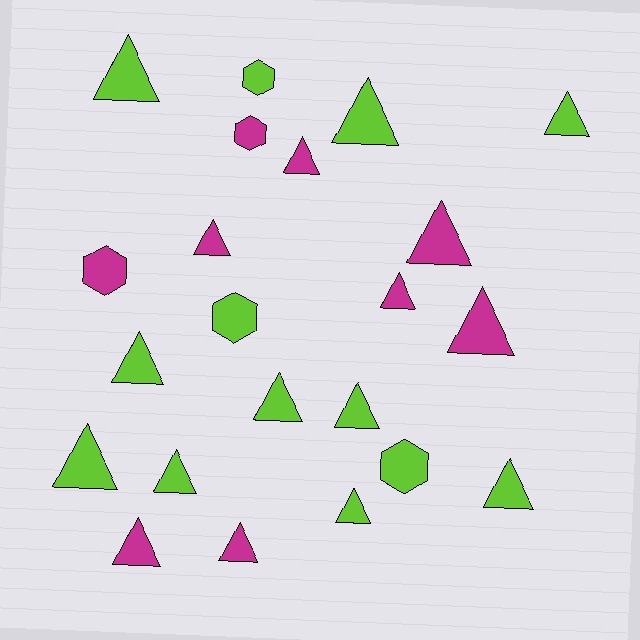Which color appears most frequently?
Lime, with 13 objects.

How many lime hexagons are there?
There are 3 lime hexagons.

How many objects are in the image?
There are 22 objects.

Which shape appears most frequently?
Triangle, with 17 objects.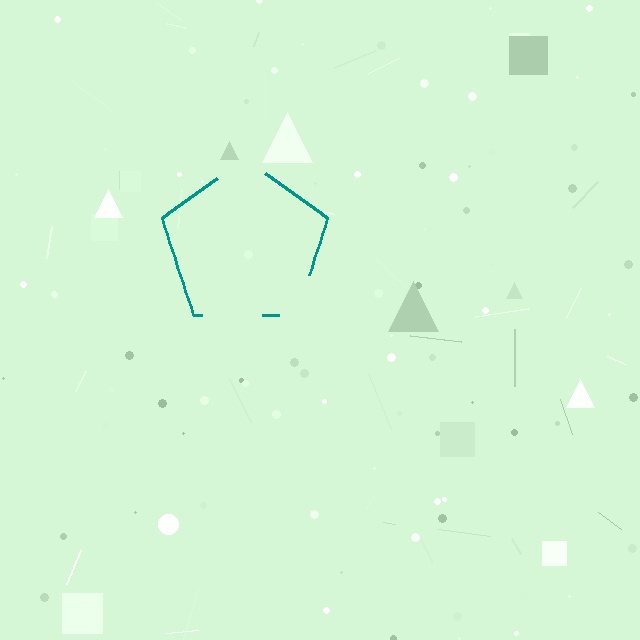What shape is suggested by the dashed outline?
The dashed outline suggests a pentagon.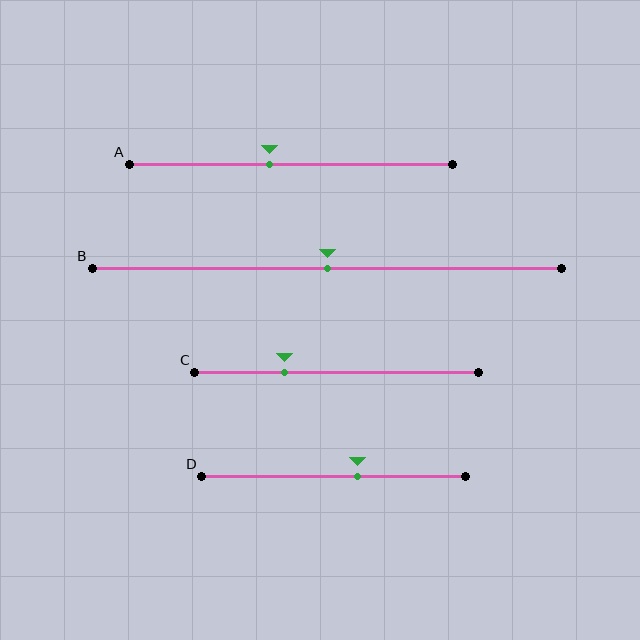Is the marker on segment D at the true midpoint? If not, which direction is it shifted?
No, the marker on segment D is shifted to the right by about 9% of the segment length.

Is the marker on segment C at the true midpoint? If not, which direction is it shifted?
No, the marker on segment C is shifted to the left by about 18% of the segment length.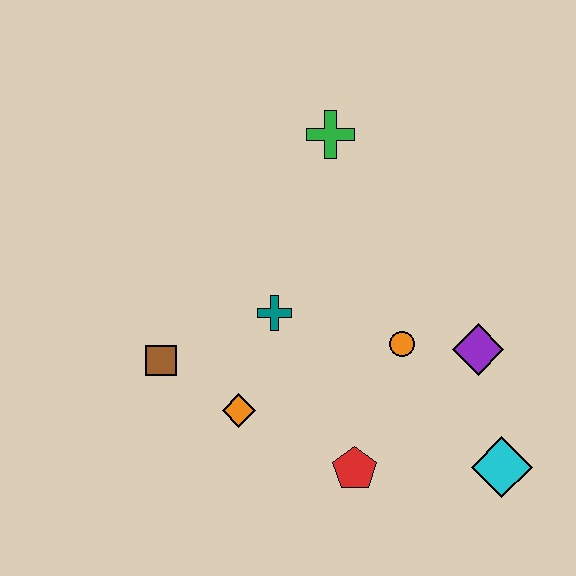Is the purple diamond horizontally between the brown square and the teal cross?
No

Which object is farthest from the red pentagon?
The green cross is farthest from the red pentagon.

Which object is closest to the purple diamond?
The orange circle is closest to the purple diamond.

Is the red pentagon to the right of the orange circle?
No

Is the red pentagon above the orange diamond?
No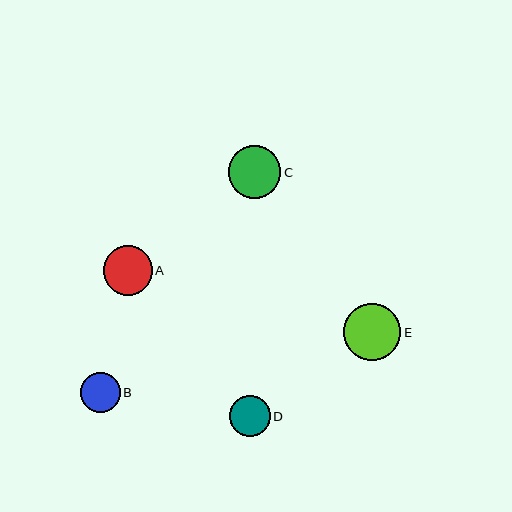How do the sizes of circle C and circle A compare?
Circle C and circle A are approximately the same size.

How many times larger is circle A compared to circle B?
Circle A is approximately 1.2 times the size of circle B.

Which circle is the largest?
Circle E is the largest with a size of approximately 57 pixels.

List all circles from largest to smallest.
From largest to smallest: E, C, A, D, B.